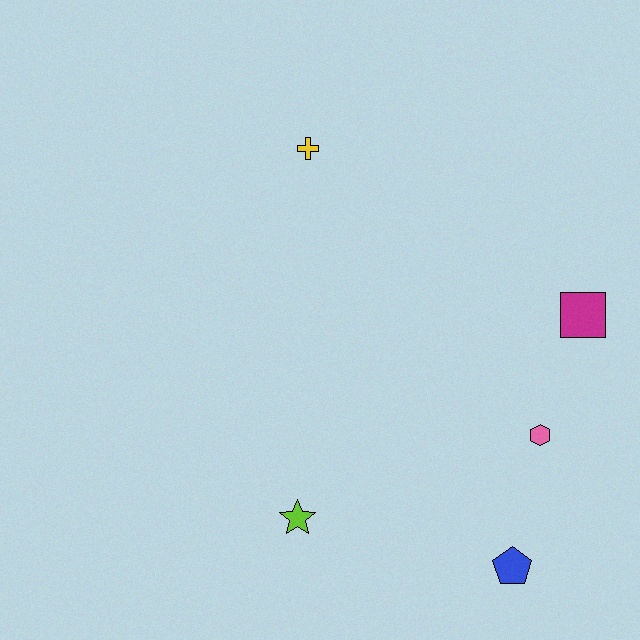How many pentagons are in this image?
There is 1 pentagon.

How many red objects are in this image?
There are no red objects.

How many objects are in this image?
There are 5 objects.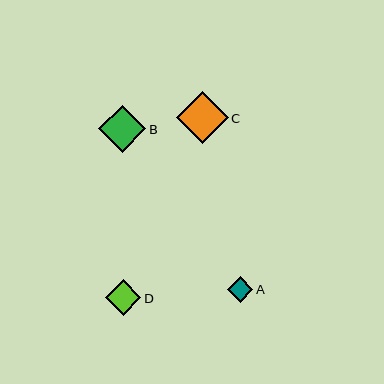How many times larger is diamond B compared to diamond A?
Diamond B is approximately 1.9 times the size of diamond A.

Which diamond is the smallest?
Diamond A is the smallest with a size of approximately 25 pixels.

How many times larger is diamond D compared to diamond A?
Diamond D is approximately 1.4 times the size of diamond A.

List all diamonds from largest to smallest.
From largest to smallest: C, B, D, A.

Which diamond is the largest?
Diamond C is the largest with a size of approximately 51 pixels.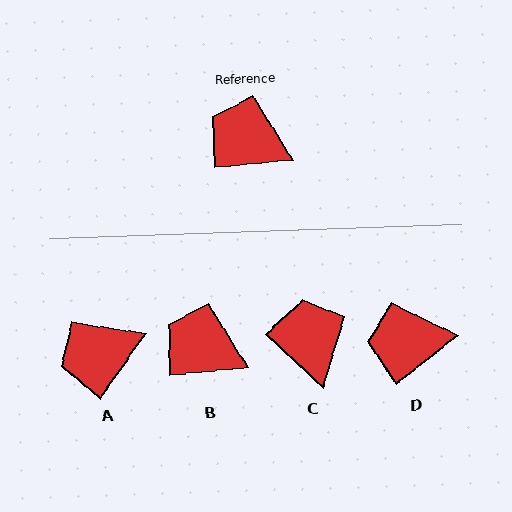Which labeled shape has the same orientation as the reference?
B.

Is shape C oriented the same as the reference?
No, it is off by about 49 degrees.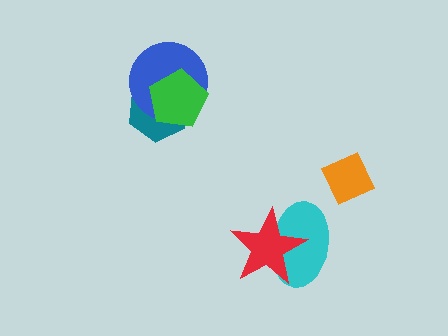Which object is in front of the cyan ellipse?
The red star is in front of the cyan ellipse.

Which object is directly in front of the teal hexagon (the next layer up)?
The blue circle is directly in front of the teal hexagon.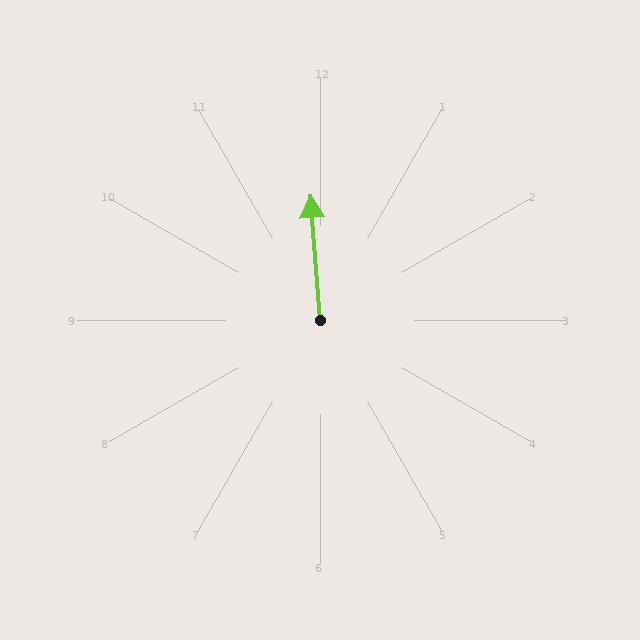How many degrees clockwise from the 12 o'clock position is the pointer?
Approximately 356 degrees.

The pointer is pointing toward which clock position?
Roughly 12 o'clock.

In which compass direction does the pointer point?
North.